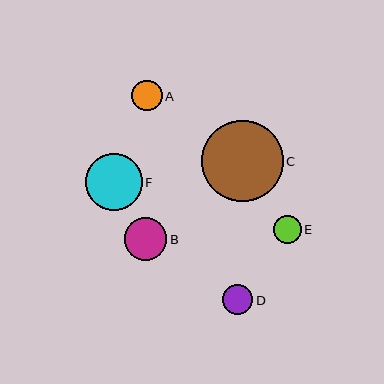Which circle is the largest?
Circle C is the largest with a size of approximately 81 pixels.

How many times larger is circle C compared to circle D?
Circle C is approximately 2.6 times the size of circle D.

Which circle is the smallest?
Circle E is the smallest with a size of approximately 28 pixels.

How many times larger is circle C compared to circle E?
Circle C is approximately 2.9 times the size of circle E.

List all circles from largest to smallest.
From largest to smallest: C, F, B, D, A, E.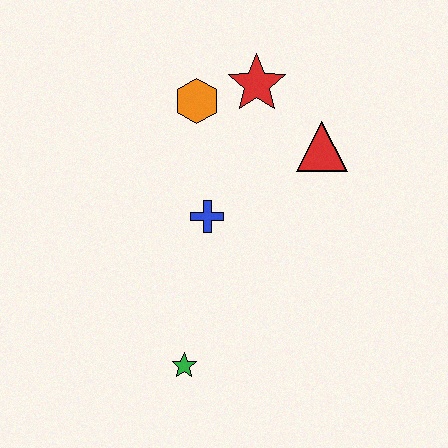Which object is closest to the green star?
The blue cross is closest to the green star.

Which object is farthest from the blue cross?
The green star is farthest from the blue cross.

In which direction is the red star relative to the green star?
The red star is above the green star.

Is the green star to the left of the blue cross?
Yes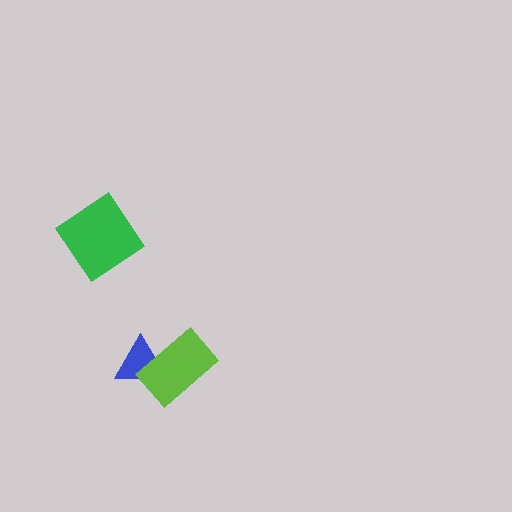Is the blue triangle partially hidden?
Yes, it is partially covered by another shape.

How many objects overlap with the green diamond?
0 objects overlap with the green diamond.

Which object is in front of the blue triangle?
The lime rectangle is in front of the blue triangle.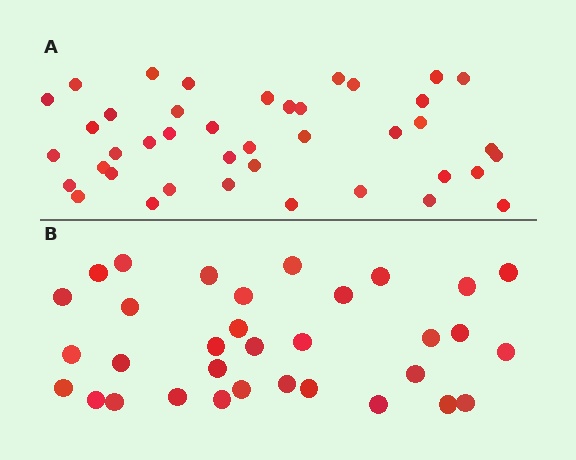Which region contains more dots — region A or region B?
Region A (the top region) has more dots.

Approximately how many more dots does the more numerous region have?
Region A has roughly 8 or so more dots than region B.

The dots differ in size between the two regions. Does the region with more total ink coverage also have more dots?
No. Region B has more total ink coverage because its dots are larger, but region A actually contains more individual dots. Total area can be misleading — the number of items is what matters here.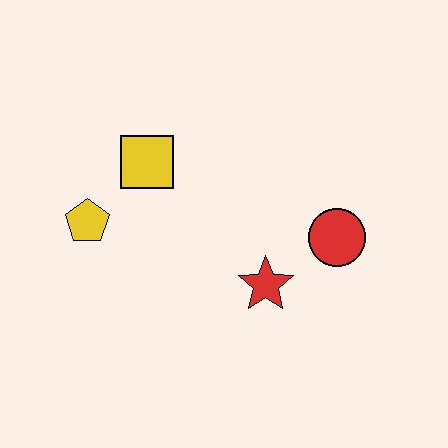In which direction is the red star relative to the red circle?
The red star is to the left of the red circle.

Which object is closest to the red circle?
The red star is closest to the red circle.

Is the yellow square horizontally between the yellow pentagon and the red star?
Yes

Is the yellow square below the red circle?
No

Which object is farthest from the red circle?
The yellow pentagon is farthest from the red circle.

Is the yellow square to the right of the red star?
No